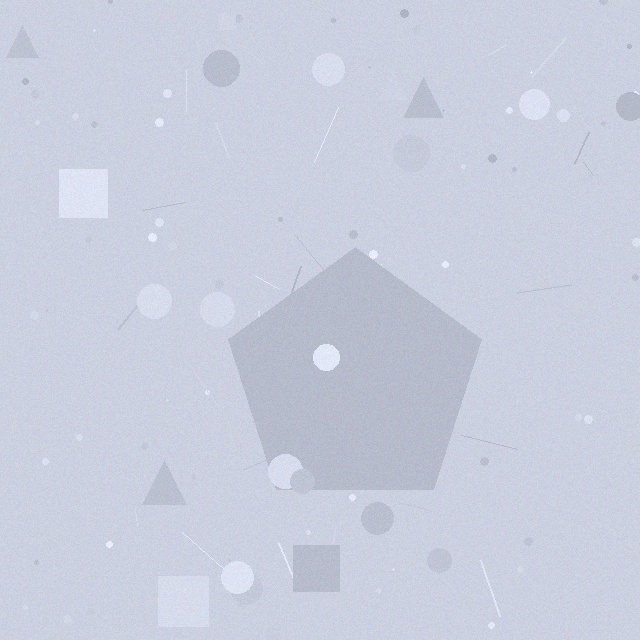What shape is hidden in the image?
A pentagon is hidden in the image.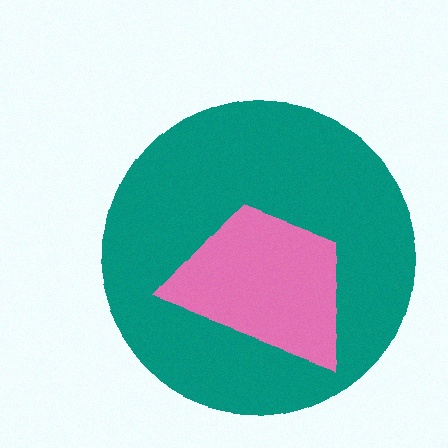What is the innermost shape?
The pink trapezoid.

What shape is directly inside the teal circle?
The pink trapezoid.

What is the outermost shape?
The teal circle.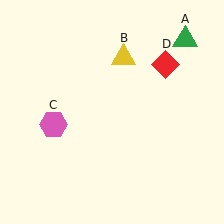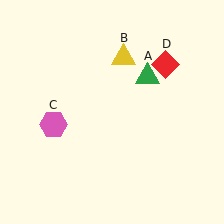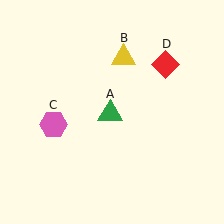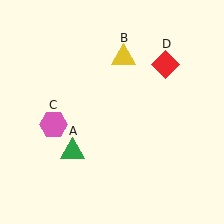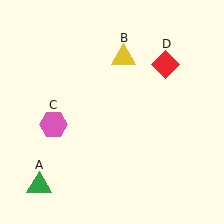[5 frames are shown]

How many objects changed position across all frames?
1 object changed position: green triangle (object A).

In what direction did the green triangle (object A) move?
The green triangle (object A) moved down and to the left.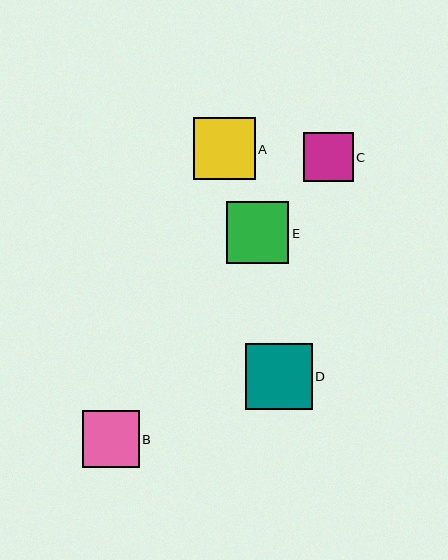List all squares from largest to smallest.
From largest to smallest: D, E, A, B, C.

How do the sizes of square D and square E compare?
Square D and square E are approximately the same size.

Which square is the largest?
Square D is the largest with a size of approximately 66 pixels.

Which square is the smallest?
Square C is the smallest with a size of approximately 49 pixels.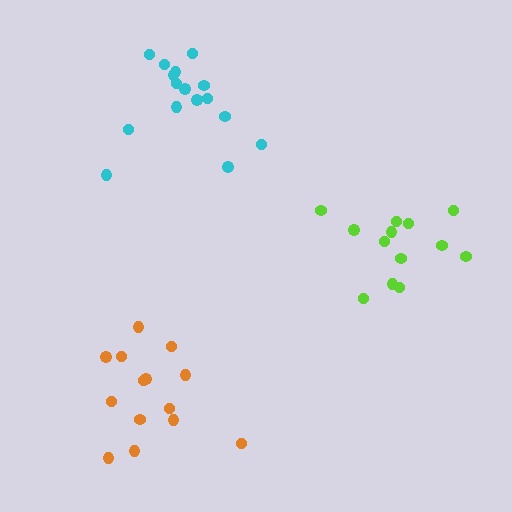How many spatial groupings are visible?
There are 3 spatial groupings.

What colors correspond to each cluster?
The clusters are colored: lime, cyan, orange.